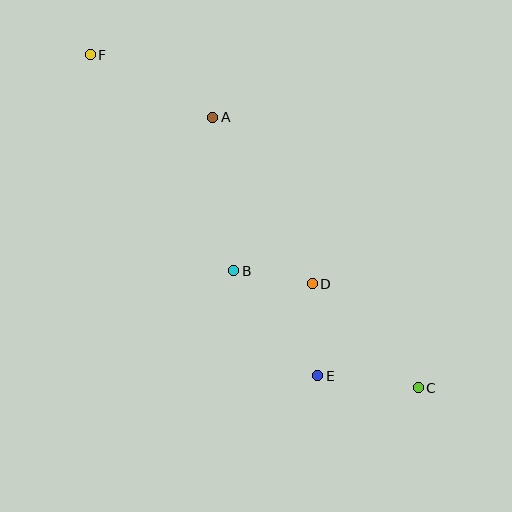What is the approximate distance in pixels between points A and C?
The distance between A and C is approximately 340 pixels.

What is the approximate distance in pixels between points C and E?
The distance between C and E is approximately 101 pixels.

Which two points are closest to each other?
Points B and D are closest to each other.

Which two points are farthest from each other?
Points C and F are farthest from each other.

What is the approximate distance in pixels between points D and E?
The distance between D and E is approximately 92 pixels.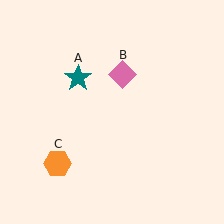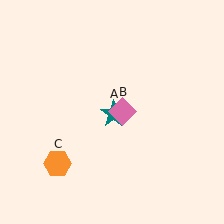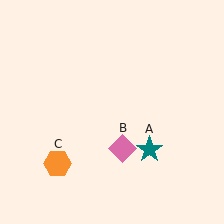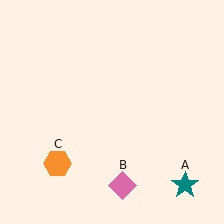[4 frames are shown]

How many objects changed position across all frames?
2 objects changed position: teal star (object A), pink diamond (object B).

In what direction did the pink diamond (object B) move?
The pink diamond (object B) moved down.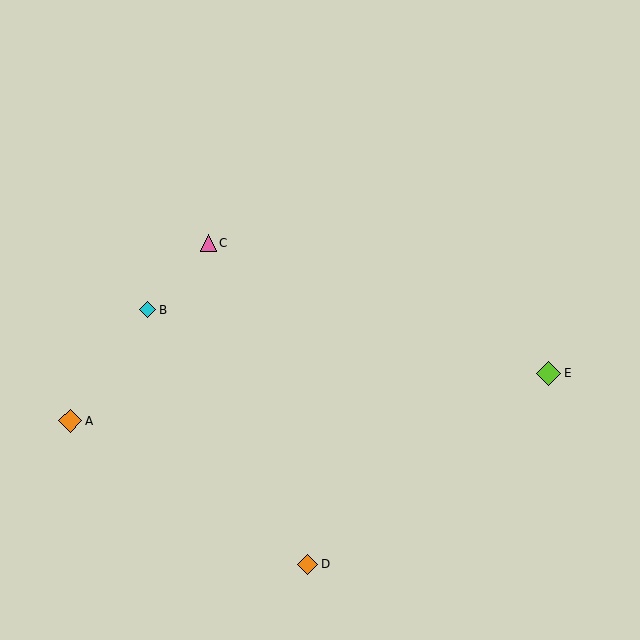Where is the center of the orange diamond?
The center of the orange diamond is at (70, 421).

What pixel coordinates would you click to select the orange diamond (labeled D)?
Click at (308, 564) to select the orange diamond D.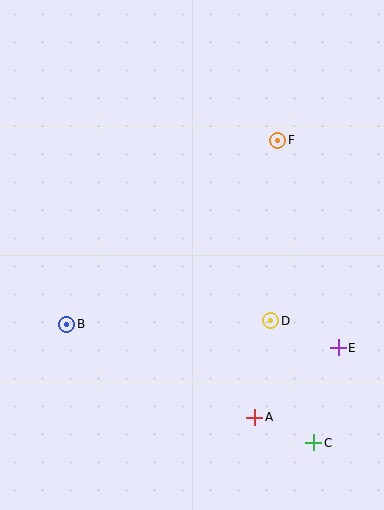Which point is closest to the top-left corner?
Point F is closest to the top-left corner.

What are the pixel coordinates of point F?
Point F is at (278, 140).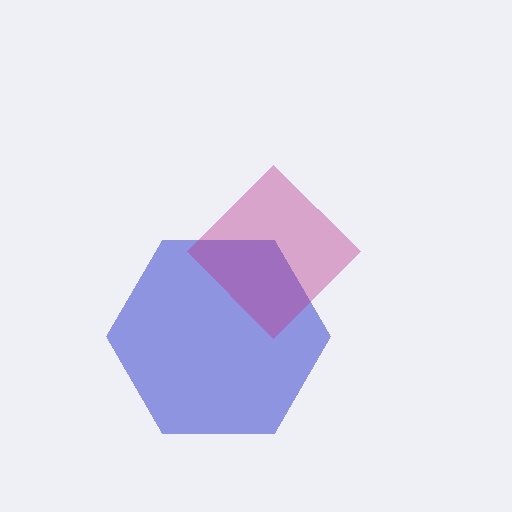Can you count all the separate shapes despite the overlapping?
Yes, there are 2 separate shapes.